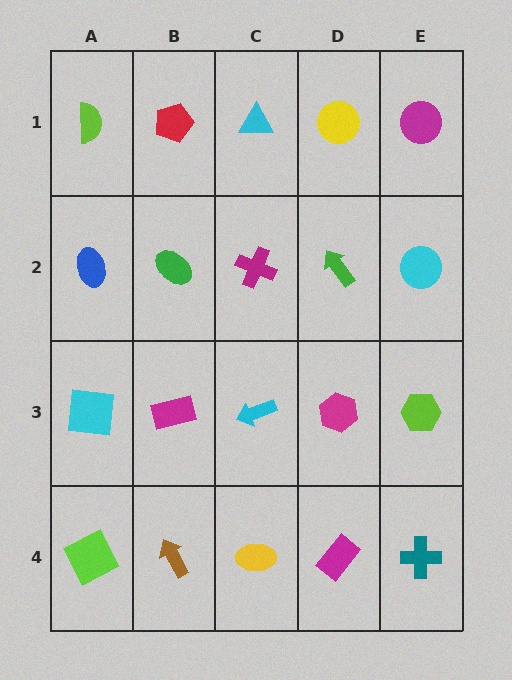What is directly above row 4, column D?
A magenta hexagon.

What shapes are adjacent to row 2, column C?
A cyan triangle (row 1, column C), a cyan arrow (row 3, column C), a green ellipse (row 2, column B), a green arrow (row 2, column D).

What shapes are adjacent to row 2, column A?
A lime semicircle (row 1, column A), a cyan square (row 3, column A), a green ellipse (row 2, column B).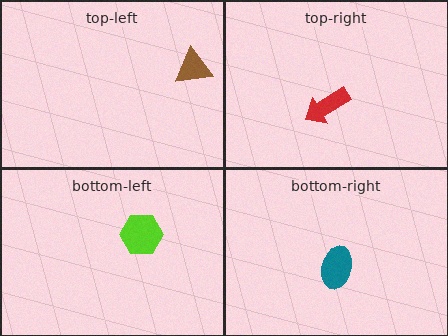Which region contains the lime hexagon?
The bottom-left region.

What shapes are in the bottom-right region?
The teal ellipse.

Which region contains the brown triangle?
The top-left region.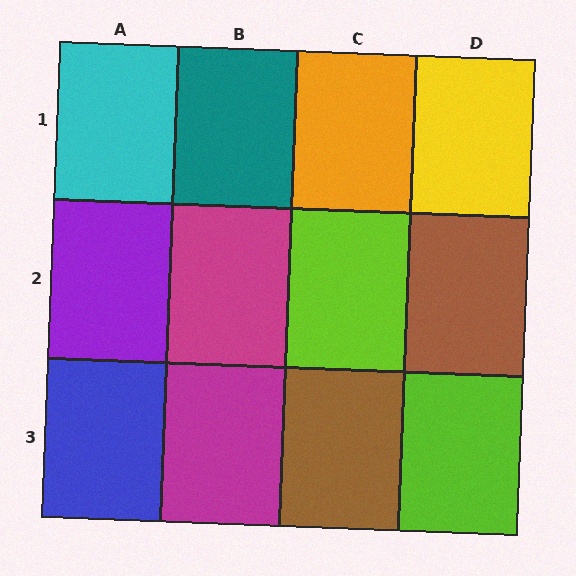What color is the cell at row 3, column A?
Blue.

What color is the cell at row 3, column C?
Brown.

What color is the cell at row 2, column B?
Magenta.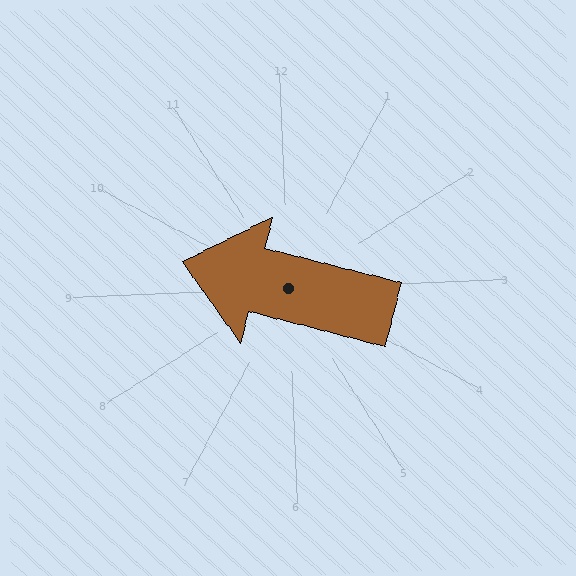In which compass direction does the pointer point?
West.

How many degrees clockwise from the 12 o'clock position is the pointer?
Approximately 287 degrees.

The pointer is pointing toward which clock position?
Roughly 10 o'clock.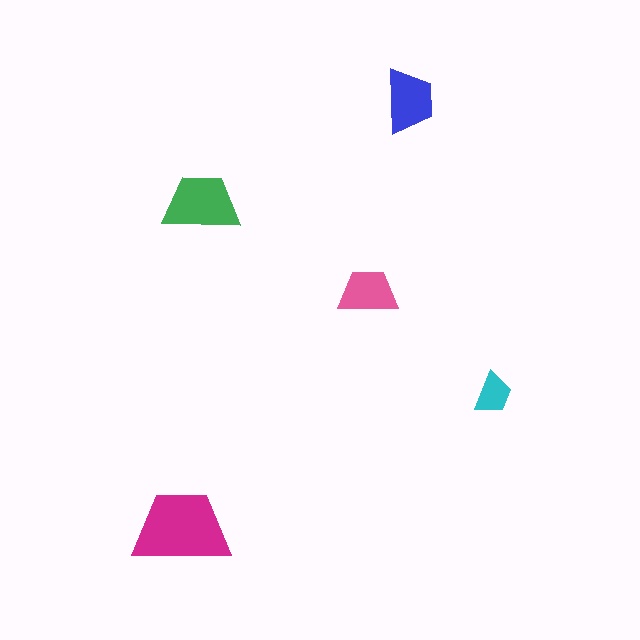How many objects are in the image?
There are 5 objects in the image.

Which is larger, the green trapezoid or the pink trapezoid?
The green one.